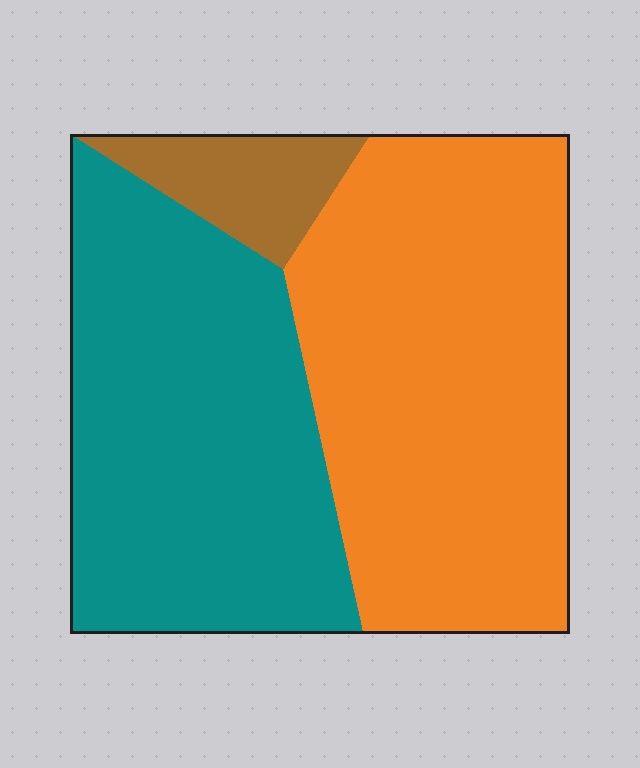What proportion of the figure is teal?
Teal covers about 45% of the figure.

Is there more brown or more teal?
Teal.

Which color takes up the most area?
Orange, at roughly 50%.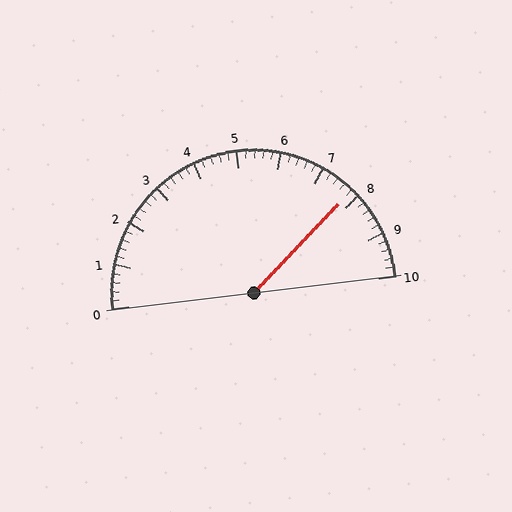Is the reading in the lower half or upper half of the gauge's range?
The reading is in the upper half of the range (0 to 10).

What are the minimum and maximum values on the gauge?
The gauge ranges from 0 to 10.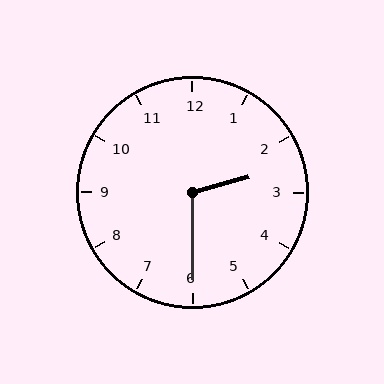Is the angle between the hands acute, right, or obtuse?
It is obtuse.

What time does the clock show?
2:30.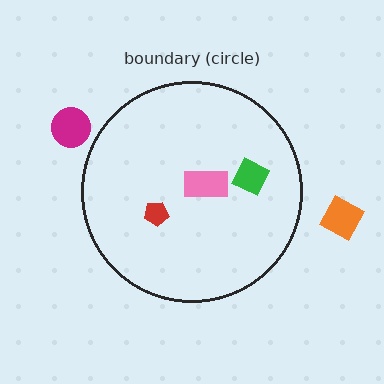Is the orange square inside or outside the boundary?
Outside.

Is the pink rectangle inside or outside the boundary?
Inside.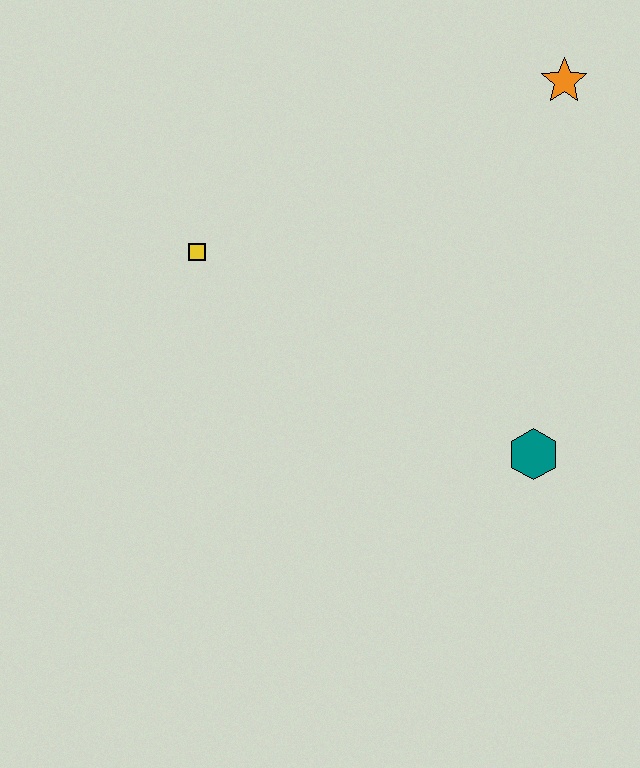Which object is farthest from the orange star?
The yellow square is farthest from the orange star.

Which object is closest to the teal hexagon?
The orange star is closest to the teal hexagon.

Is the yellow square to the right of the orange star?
No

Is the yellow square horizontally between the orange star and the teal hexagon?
No